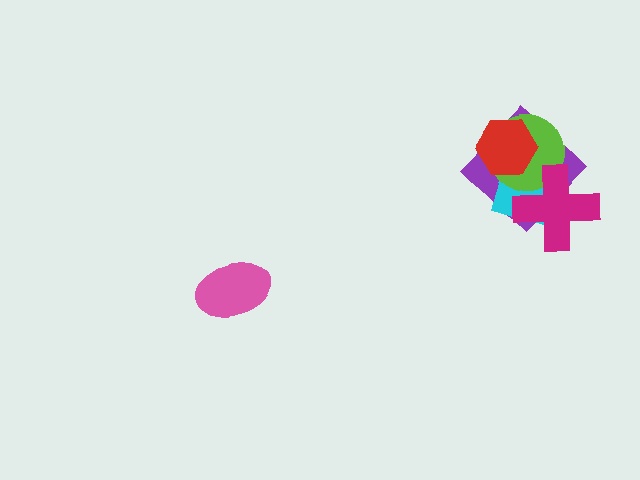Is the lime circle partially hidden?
Yes, it is partially covered by another shape.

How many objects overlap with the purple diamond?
4 objects overlap with the purple diamond.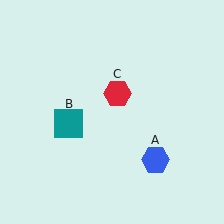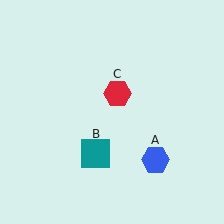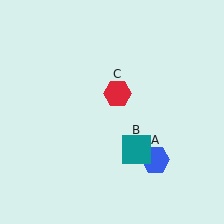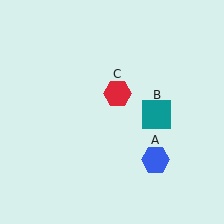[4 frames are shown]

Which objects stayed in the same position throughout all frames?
Blue hexagon (object A) and red hexagon (object C) remained stationary.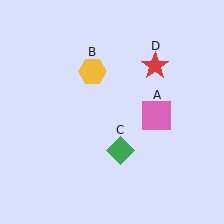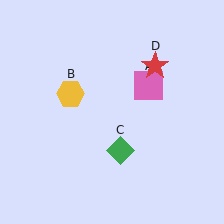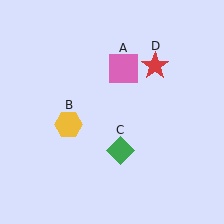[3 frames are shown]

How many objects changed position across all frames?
2 objects changed position: pink square (object A), yellow hexagon (object B).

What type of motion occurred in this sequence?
The pink square (object A), yellow hexagon (object B) rotated counterclockwise around the center of the scene.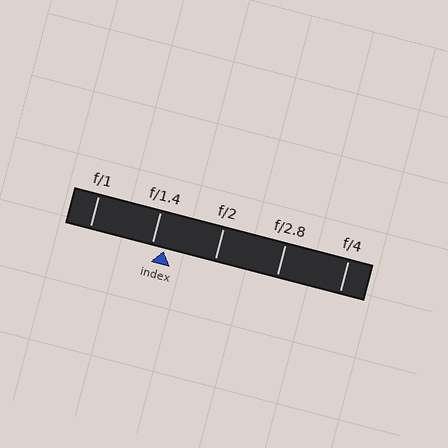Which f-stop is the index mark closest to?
The index mark is closest to f/1.4.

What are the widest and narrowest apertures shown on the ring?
The widest aperture shown is f/1 and the narrowest is f/4.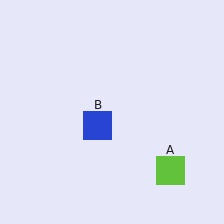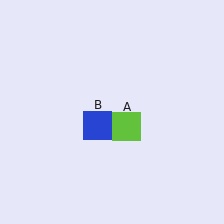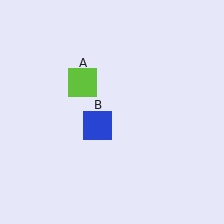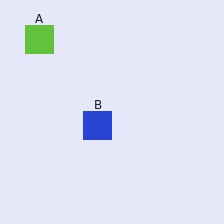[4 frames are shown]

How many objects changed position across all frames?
1 object changed position: lime square (object A).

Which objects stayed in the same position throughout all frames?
Blue square (object B) remained stationary.